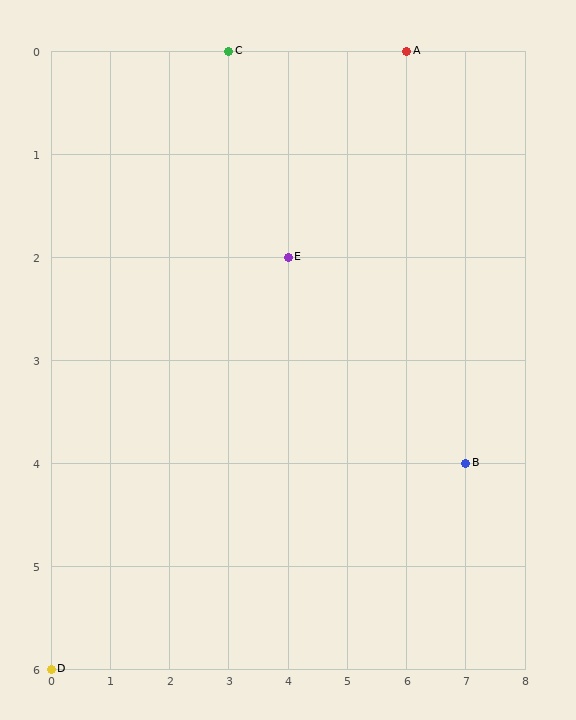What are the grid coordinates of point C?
Point C is at grid coordinates (3, 0).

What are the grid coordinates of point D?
Point D is at grid coordinates (0, 6).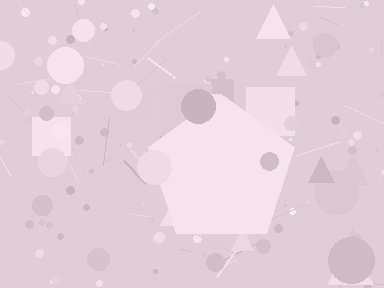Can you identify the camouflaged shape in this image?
The camouflaged shape is a pentagon.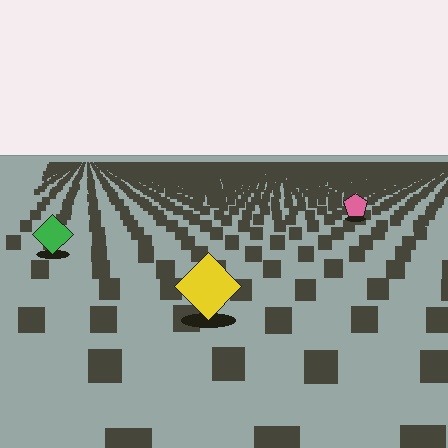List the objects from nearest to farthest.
From nearest to farthest: the yellow diamond, the green diamond, the pink pentagon.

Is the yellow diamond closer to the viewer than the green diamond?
Yes. The yellow diamond is closer — you can tell from the texture gradient: the ground texture is coarser near it.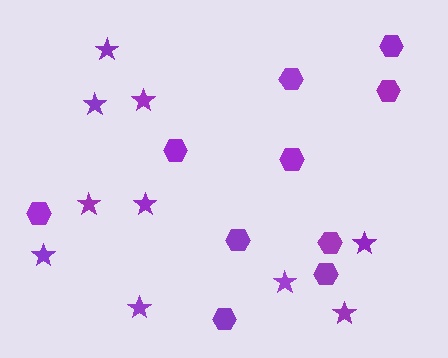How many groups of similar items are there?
There are 2 groups: one group of stars (10) and one group of hexagons (10).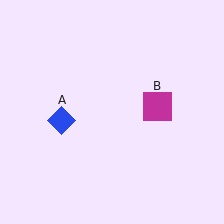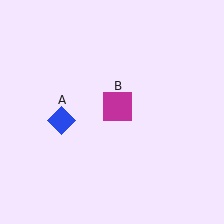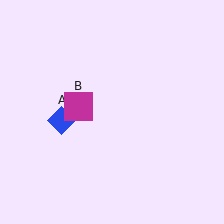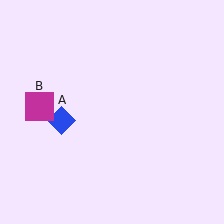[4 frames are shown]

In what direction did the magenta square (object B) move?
The magenta square (object B) moved left.